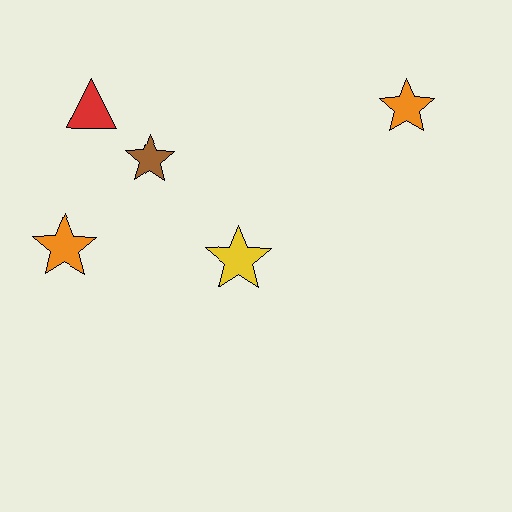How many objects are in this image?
There are 5 objects.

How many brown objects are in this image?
There is 1 brown object.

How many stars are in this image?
There are 4 stars.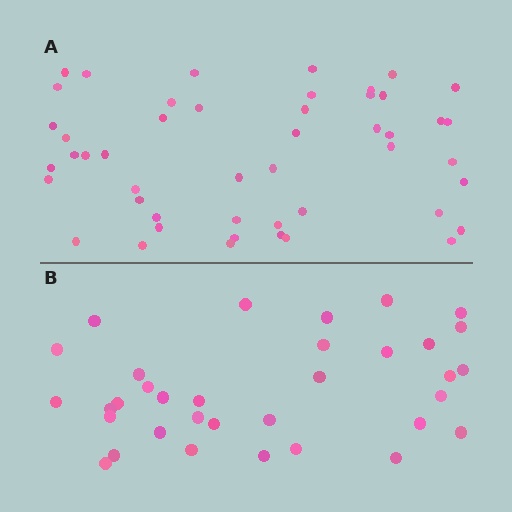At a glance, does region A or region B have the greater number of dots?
Region A (the top region) has more dots.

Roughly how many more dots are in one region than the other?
Region A has approximately 15 more dots than region B.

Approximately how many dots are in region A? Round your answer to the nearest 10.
About 50 dots. (The exact count is 48, which rounds to 50.)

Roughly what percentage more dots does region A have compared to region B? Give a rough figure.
About 40% more.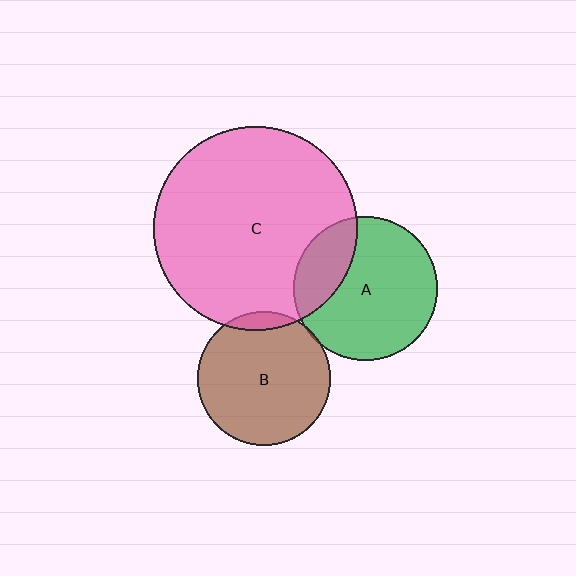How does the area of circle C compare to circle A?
Approximately 2.0 times.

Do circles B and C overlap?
Yes.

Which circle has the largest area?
Circle C (pink).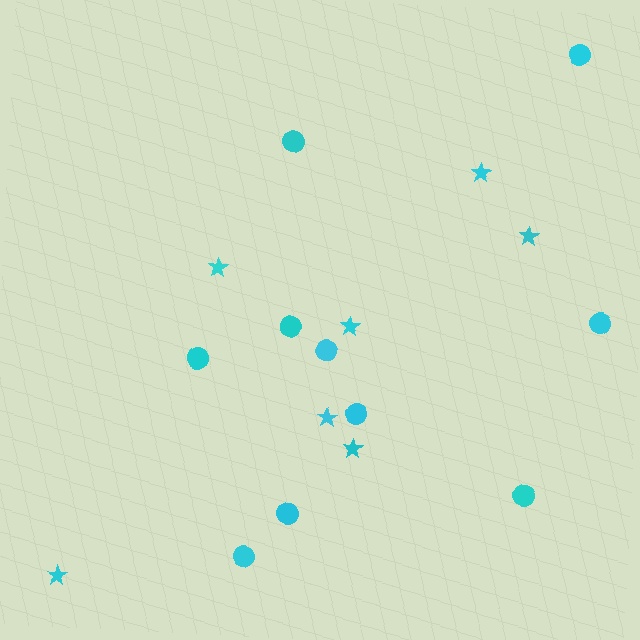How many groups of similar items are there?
There are 2 groups: one group of circles (10) and one group of stars (7).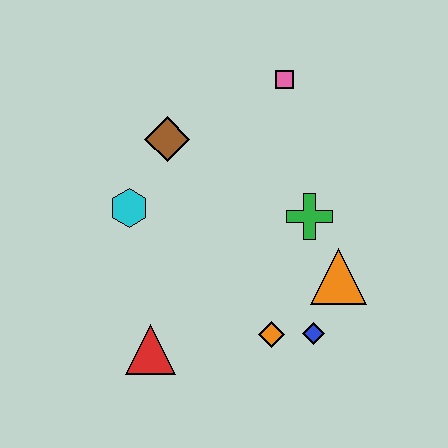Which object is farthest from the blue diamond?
The pink square is farthest from the blue diamond.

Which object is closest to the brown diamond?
The cyan hexagon is closest to the brown diamond.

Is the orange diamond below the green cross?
Yes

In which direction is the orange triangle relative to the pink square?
The orange triangle is below the pink square.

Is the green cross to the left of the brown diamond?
No